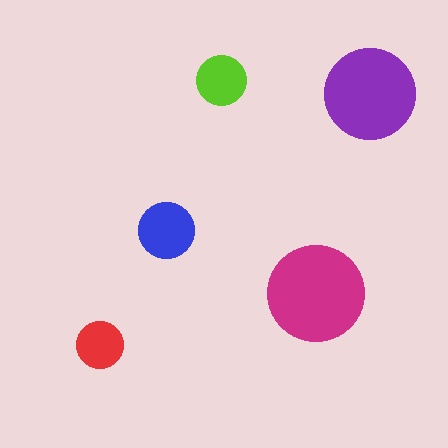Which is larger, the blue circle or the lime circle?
The blue one.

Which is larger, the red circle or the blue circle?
The blue one.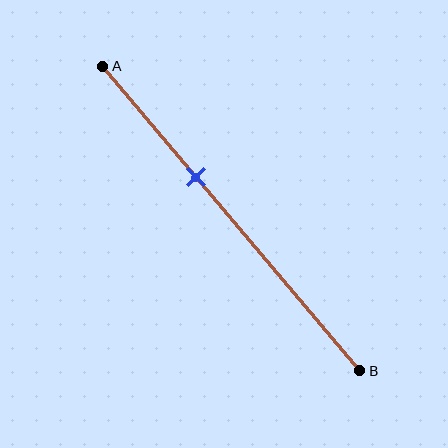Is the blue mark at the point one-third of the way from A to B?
No, the mark is at about 35% from A, not at the 33% one-third point.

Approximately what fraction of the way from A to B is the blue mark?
The blue mark is approximately 35% of the way from A to B.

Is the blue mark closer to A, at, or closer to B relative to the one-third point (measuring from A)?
The blue mark is closer to point B than the one-third point of segment AB.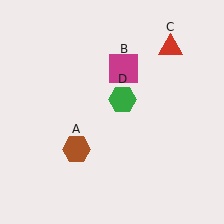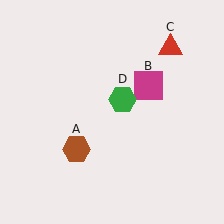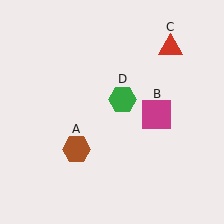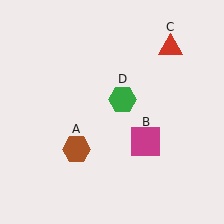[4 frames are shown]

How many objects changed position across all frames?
1 object changed position: magenta square (object B).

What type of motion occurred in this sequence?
The magenta square (object B) rotated clockwise around the center of the scene.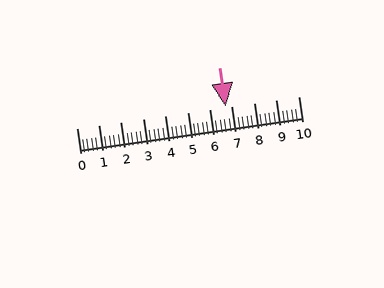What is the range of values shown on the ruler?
The ruler shows values from 0 to 10.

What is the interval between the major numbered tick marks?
The major tick marks are spaced 1 units apart.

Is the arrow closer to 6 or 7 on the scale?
The arrow is closer to 7.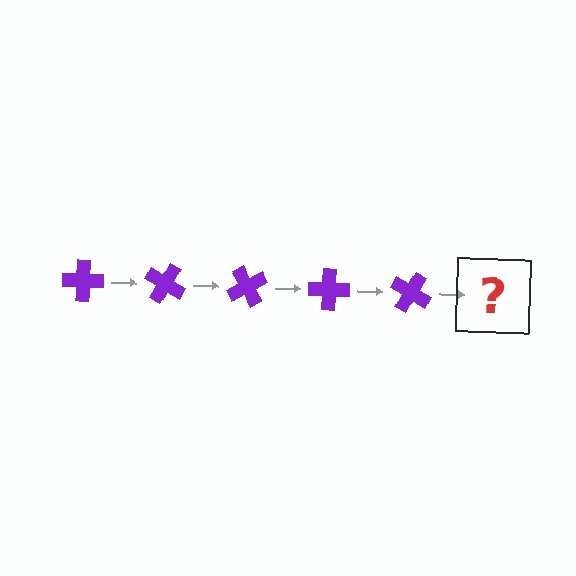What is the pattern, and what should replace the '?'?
The pattern is that the cross rotates 30 degrees each step. The '?' should be a purple cross rotated 150 degrees.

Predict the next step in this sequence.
The next step is a purple cross rotated 150 degrees.